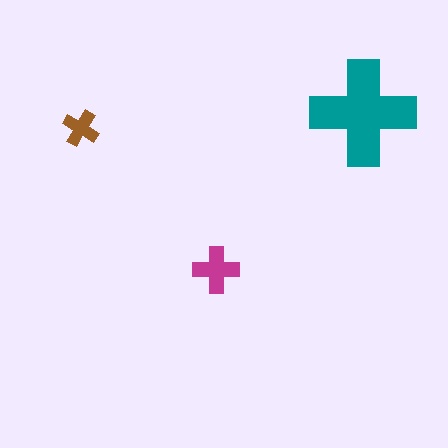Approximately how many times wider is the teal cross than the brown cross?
About 3 times wider.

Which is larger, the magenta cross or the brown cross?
The magenta one.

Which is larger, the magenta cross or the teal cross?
The teal one.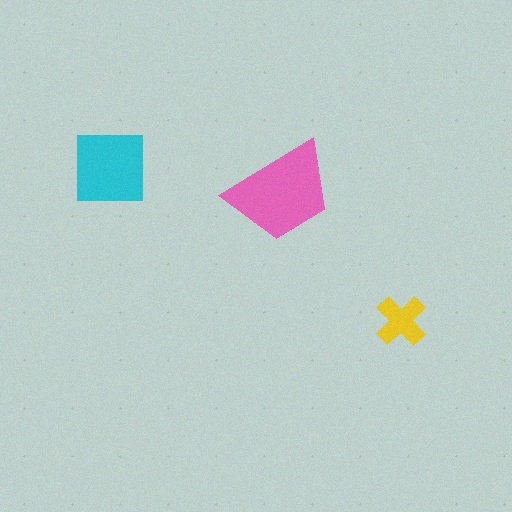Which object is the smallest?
The yellow cross.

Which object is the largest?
The pink trapezoid.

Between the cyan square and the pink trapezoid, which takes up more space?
The pink trapezoid.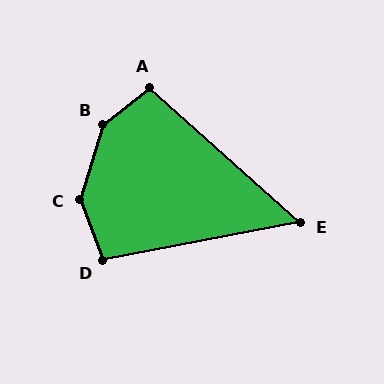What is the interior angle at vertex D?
Approximately 100 degrees (obtuse).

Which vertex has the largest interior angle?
B, at approximately 144 degrees.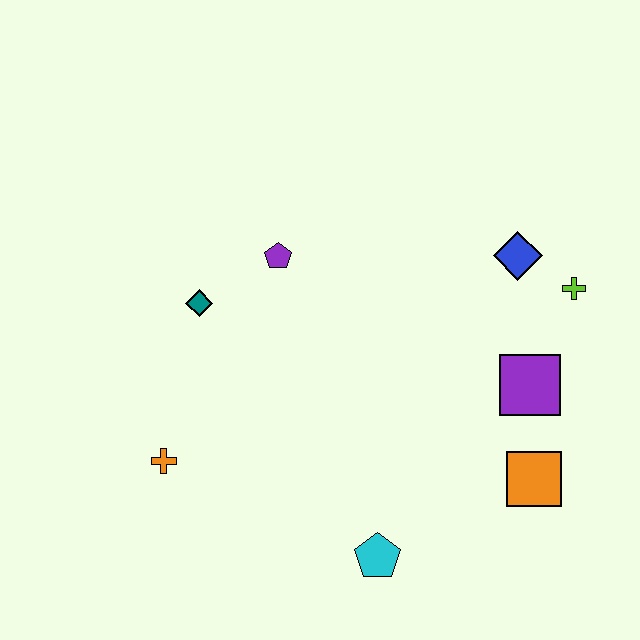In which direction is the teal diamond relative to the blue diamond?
The teal diamond is to the left of the blue diamond.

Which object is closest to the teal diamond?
The purple pentagon is closest to the teal diamond.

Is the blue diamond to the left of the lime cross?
Yes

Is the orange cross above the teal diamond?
No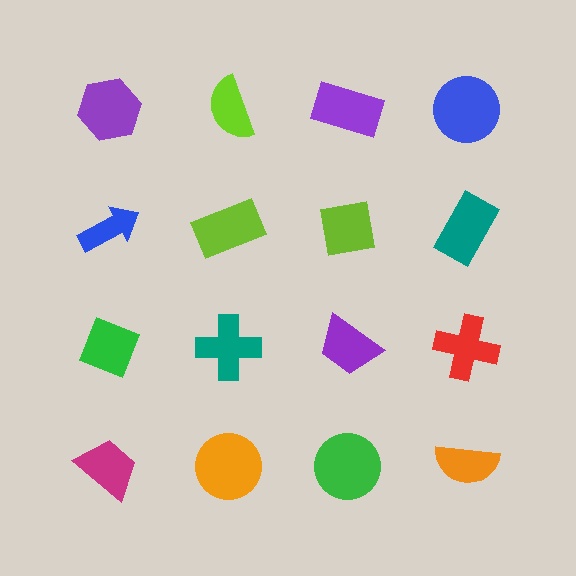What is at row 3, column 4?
A red cross.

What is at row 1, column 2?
A lime semicircle.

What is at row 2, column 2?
A lime rectangle.